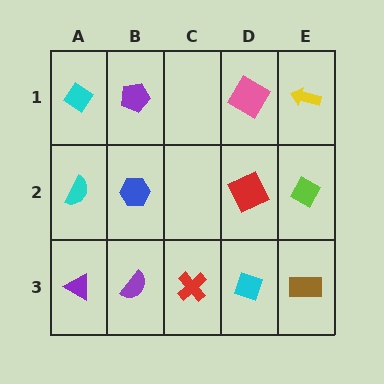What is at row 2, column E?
A lime diamond.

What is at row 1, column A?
A cyan diamond.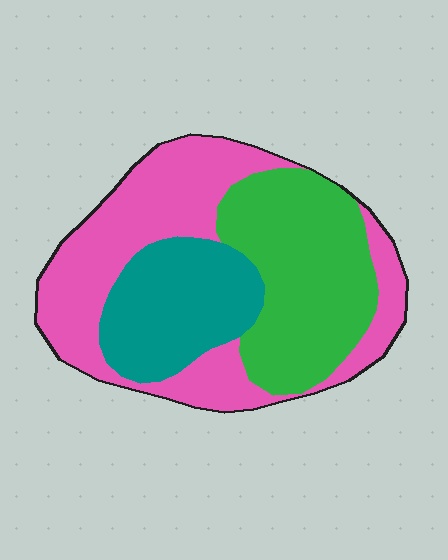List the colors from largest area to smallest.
From largest to smallest: pink, green, teal.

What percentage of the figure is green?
Green takes up about one third (1/3) of the figure.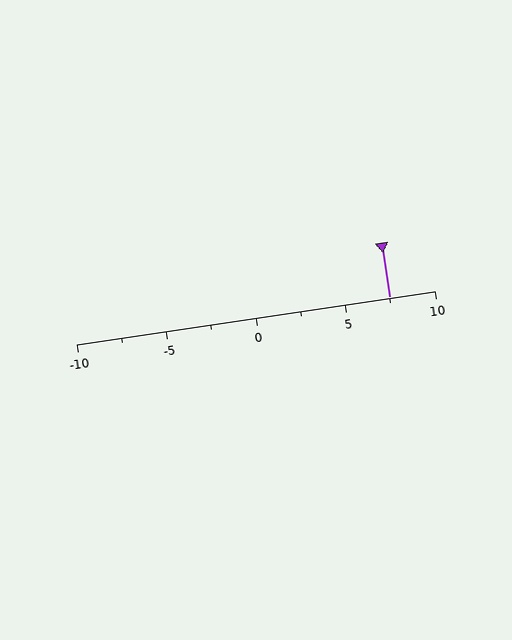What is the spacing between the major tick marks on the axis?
The major ticks are spaced 5 apart.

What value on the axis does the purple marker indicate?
The marker indicates approximately 7.5.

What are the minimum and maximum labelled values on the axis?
The axis runs from -10 to 10.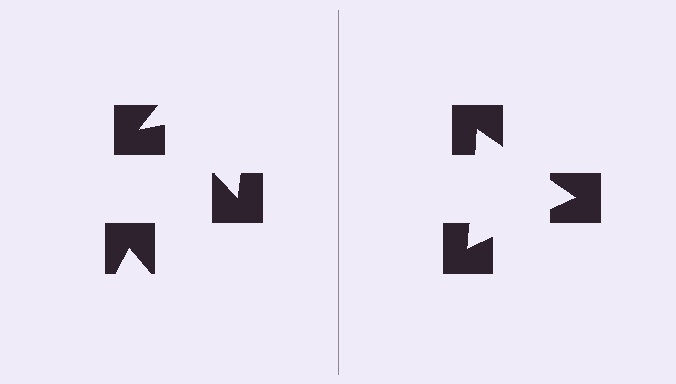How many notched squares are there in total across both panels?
6 — 3 on each side.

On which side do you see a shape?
An illusory triangle appears on the right side. On the left side the wedge cuts are rotated, so no coherent shape forms.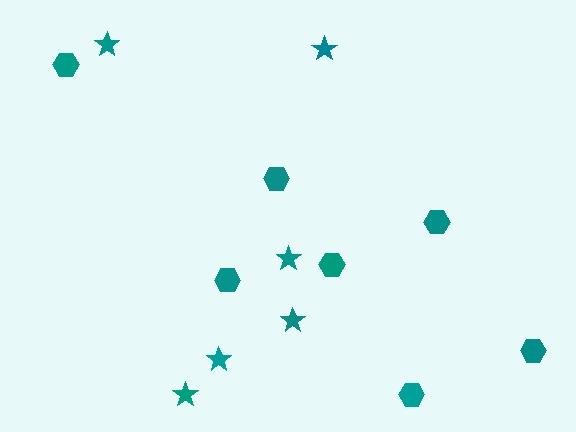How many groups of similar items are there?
There are 2 groups: one group of stars (6) and one group of hexagons (7).